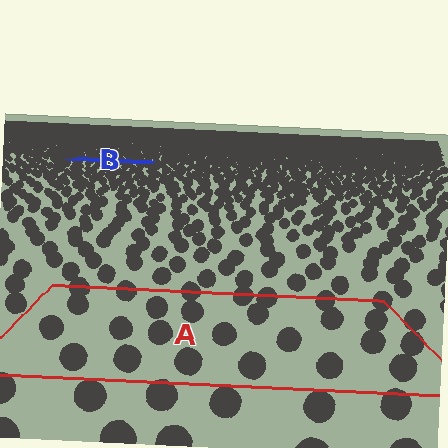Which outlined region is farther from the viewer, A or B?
Region B is farther from the viewer — the texture elements inside it appear smaller and more densely packed.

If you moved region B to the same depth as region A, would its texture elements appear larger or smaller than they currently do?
They would appear larger. At a closer depth, the same texture elements are projected at a bigger on-screen size.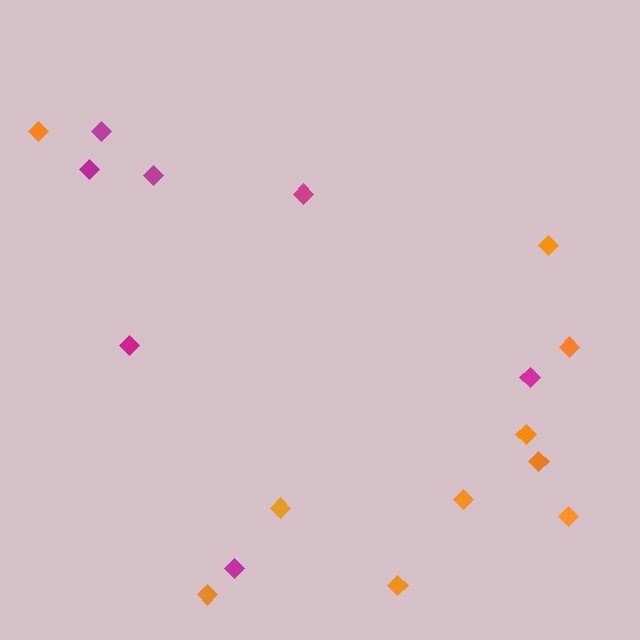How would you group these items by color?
There are 2 groups: one group of orange diamonds (10) and one group of magenta diamonds (7).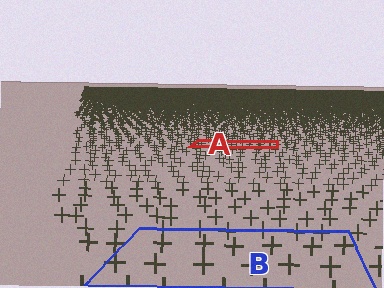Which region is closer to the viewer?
Region B is closer. The texture elements there are larger and more spread out.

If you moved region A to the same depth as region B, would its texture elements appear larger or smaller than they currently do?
They would appear larger. At a closer depth, the same texture elements are projected at a bigger on-screen size.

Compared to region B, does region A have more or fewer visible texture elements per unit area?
Region A has more texture elements per unit area — they are packed more densely because it is farther away.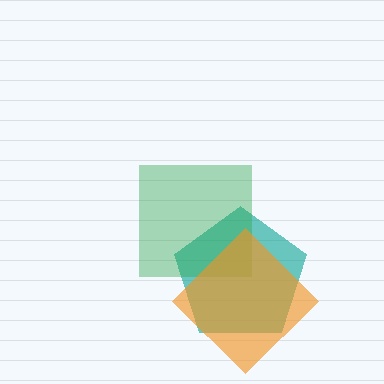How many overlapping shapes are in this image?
There are 3 overlapping shapes in the image.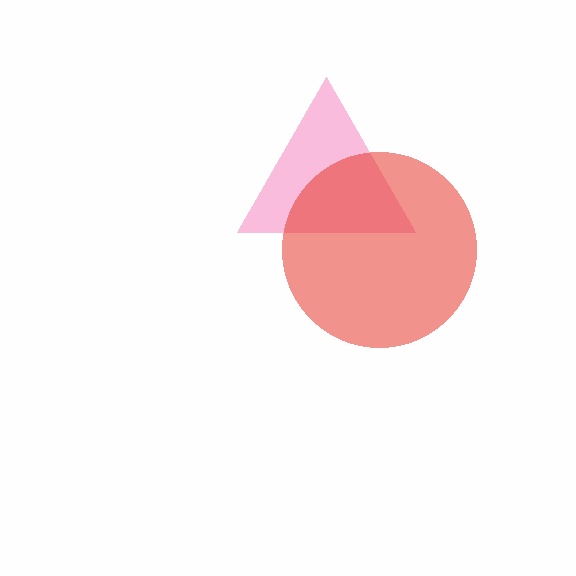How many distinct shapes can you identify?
There are 2 distinct shapes: a pink triangle, a red circle.